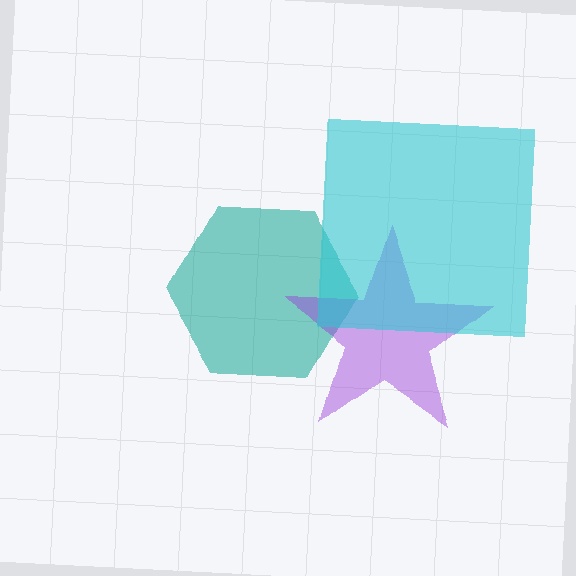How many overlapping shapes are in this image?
There are 3 overlapping shapes in the image.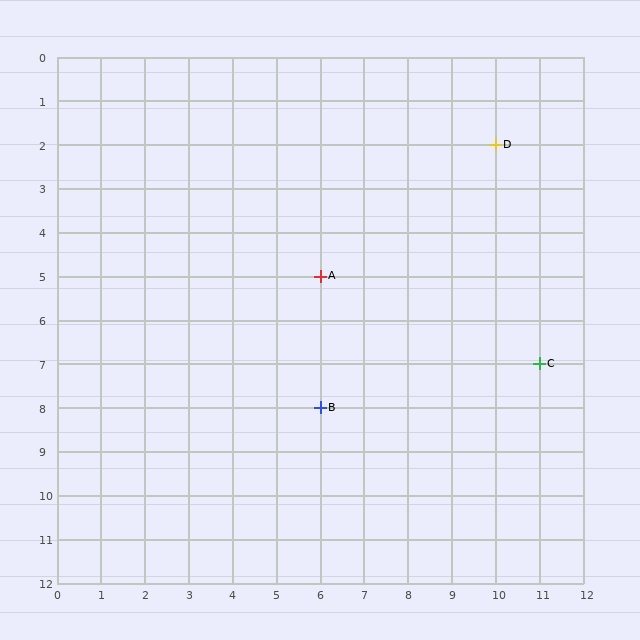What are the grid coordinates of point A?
Point A is at grid coordinates (6, 5).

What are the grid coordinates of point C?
Point C is at grid coordinates (11, 7).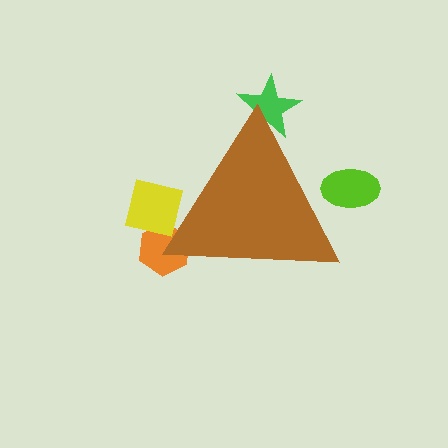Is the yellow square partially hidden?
Yes, the yellow square is partially hidden behind the brown triangle.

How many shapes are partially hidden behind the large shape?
4 shapes are partially hidden.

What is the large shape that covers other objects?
A brown triangle.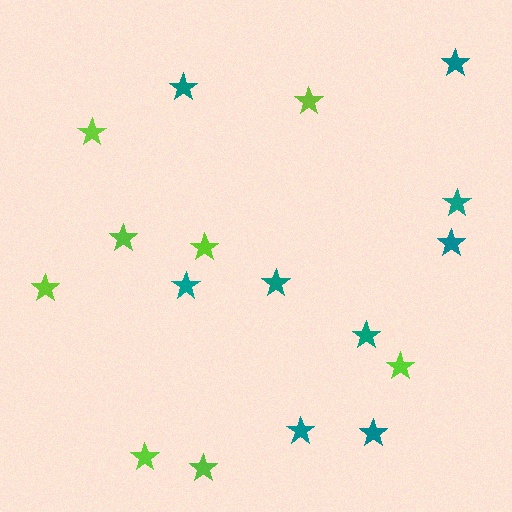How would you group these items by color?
There are 2 groups: one group of teal stars (9) and one group of lime stars (8).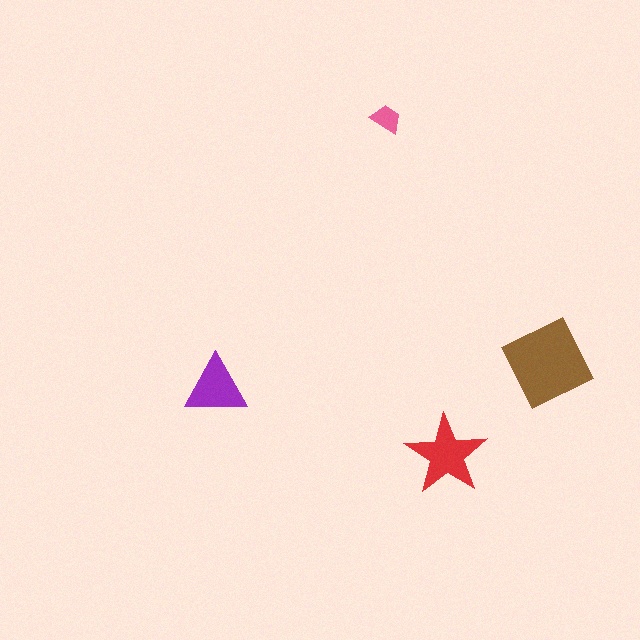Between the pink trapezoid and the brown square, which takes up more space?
The brown square.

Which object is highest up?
The pink trapezoid is topmost.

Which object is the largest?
The brown square.